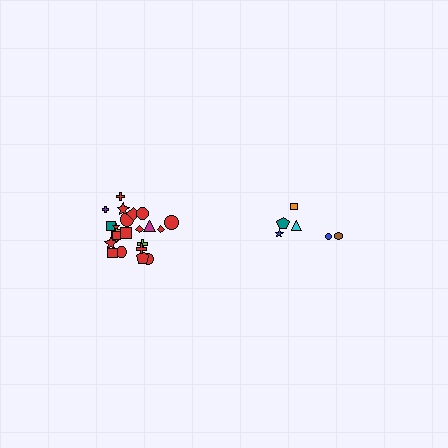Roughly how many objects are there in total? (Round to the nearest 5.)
Roughly 30 objects in total.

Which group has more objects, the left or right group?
The left group.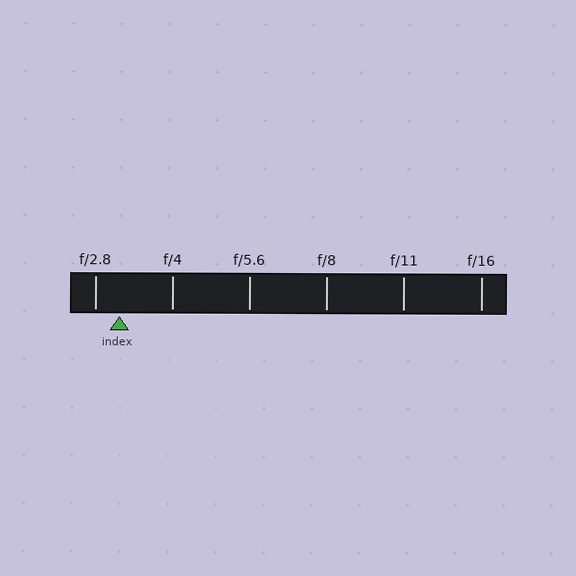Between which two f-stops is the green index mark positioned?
The index mark is between f/2.8 and f/4.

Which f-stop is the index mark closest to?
The index mark is closest to f/2.8.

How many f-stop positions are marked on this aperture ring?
There are 6 f-stop positions marked.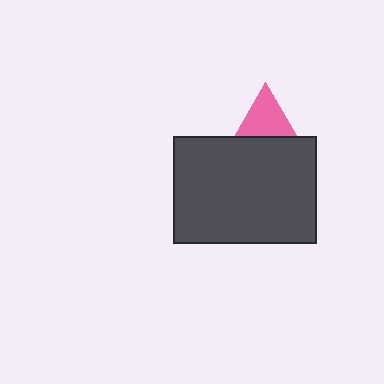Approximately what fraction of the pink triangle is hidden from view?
Roughly 52% of the pink triangle is hidden behind the dark gray rectangle.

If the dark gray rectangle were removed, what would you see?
You would see the complete pink triangle.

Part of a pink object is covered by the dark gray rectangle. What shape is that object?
It is a triangle.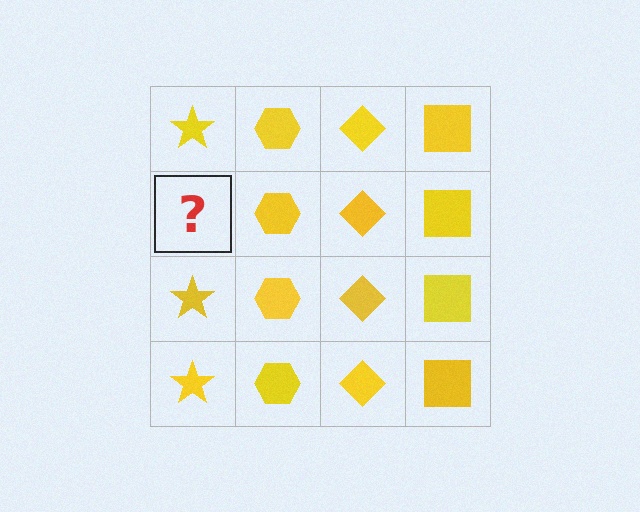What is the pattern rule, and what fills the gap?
The rule is that each column has a consistent shape. The gap should be filled with a yellow star.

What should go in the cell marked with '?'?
The missing cell should contain a yellow star.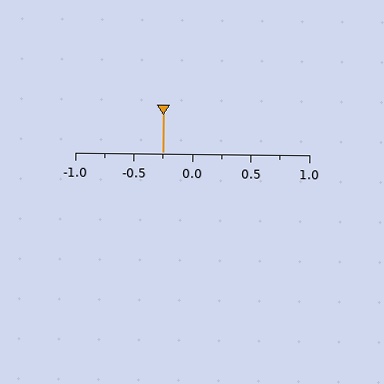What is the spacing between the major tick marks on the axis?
The major ticks are spaced 0.5 apart.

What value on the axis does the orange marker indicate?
The marker indicates approximately -0.25.